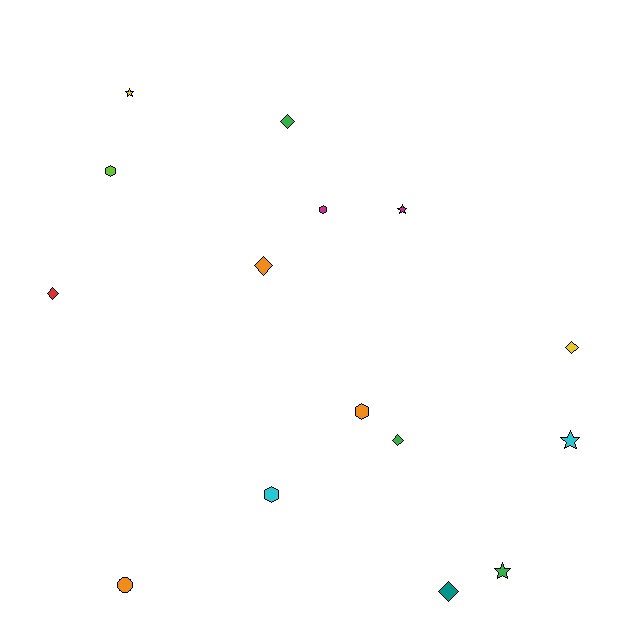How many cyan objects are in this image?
There are 2 cyan objects.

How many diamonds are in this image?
There are 6 diamonds.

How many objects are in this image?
There are 15 objects.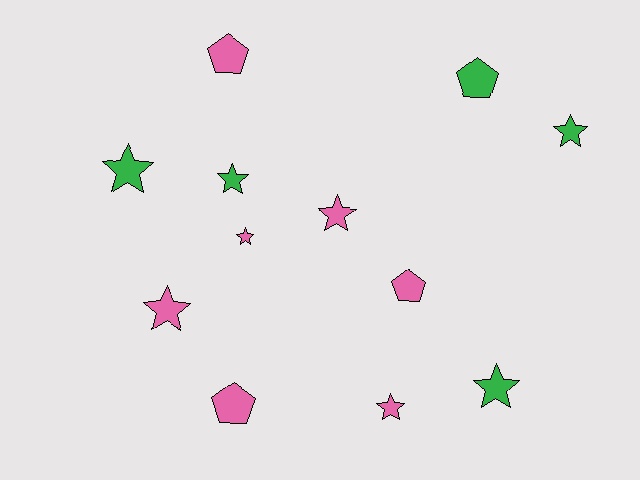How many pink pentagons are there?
There are 3 pink pentagons.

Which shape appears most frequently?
Star, with 8 objects.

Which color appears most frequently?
Pink, with 7 objects.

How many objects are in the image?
There are 12 objects.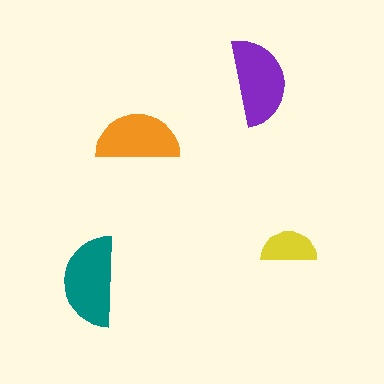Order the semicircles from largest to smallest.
the teal one, the purple one, the orange one, the yellow one.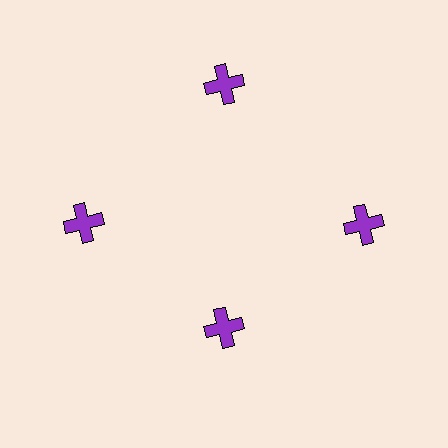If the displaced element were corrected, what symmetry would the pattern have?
It would have 4-fold rotational symmetry — the pattern would map onto itself every 90 degrees.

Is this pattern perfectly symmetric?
No. The 4 purple crosses are arranged in a ring, but one element near the 6 o'clock position is pulled inward toward the center, breaking the 4-fold rotational symmetry.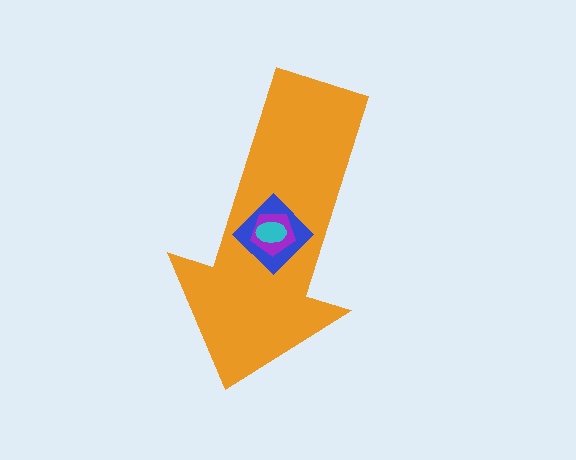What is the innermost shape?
The cyan ellipse.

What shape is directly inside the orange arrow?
The blue diamond.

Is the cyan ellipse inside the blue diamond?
Yes.